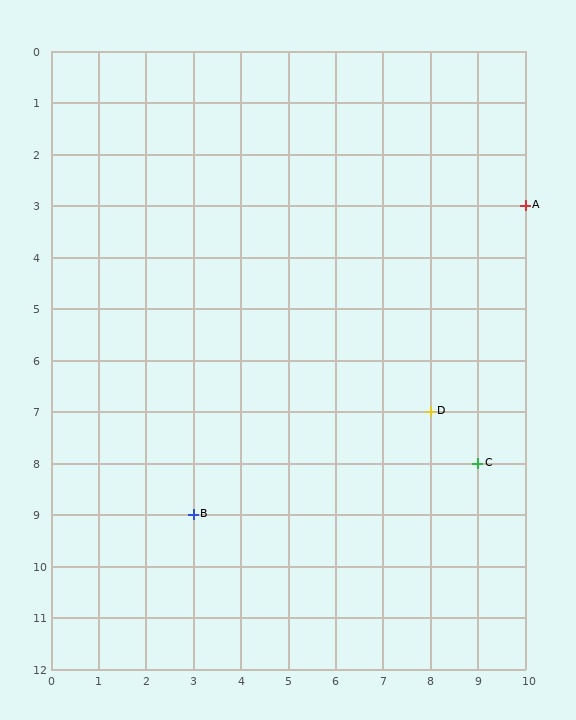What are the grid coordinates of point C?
Point C is at grid coordinates (9, 8).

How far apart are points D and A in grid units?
Points D and A are 2 columns and 4 rows apart (about 4.5 grid units diagonally).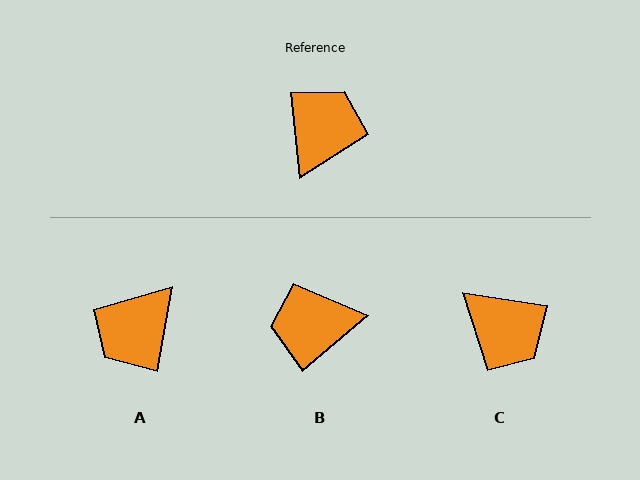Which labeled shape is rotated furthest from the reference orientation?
A, about 164 degrees away.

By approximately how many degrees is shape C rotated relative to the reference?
Approximately 105 degrees clockwise.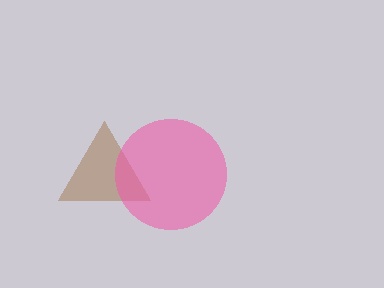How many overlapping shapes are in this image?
There are 2 overlapping shapes in the image.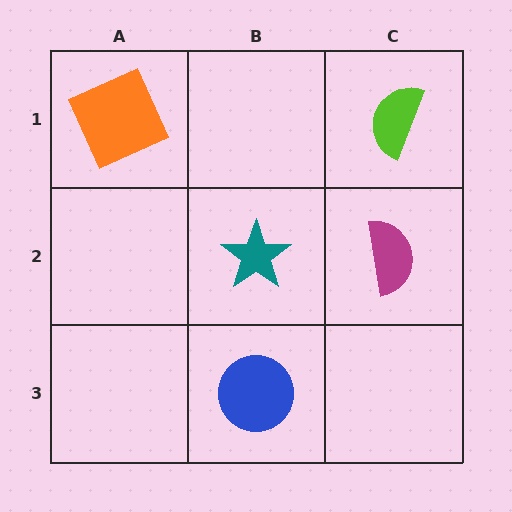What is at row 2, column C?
A magenta semicircle.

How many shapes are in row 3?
1 shape.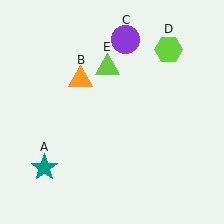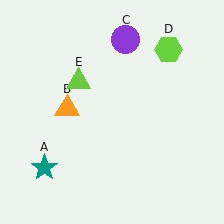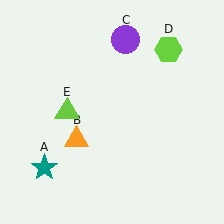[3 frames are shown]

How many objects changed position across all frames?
2 objects changed position: orange triangle (object B), lime triangle (object E).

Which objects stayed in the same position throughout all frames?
Teal star (object A) and purple circle (object C) and lime hexagon (object D) remained stationary.